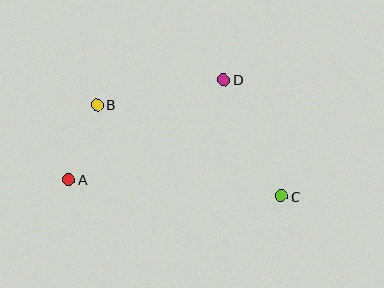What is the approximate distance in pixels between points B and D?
The distance between B and D is approximately 129 pixels.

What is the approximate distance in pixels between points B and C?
The distance between B and C is approximately 206 pixels.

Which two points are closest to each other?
Points A and B are closest to each other.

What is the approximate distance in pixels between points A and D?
The distance between A and D is approximately 184 pixels.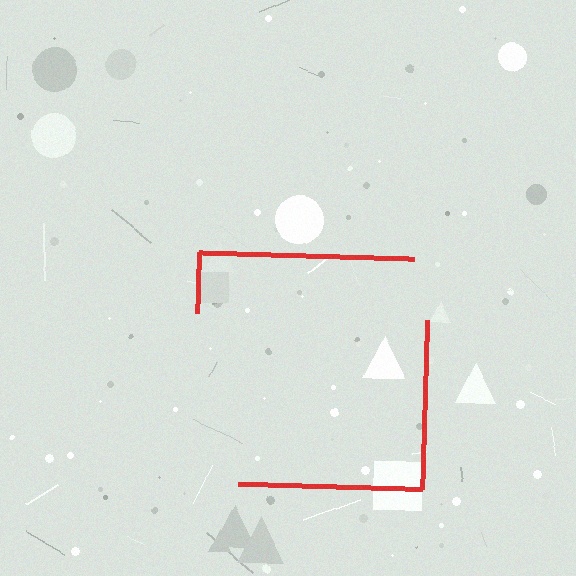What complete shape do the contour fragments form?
The contour fragments form a square.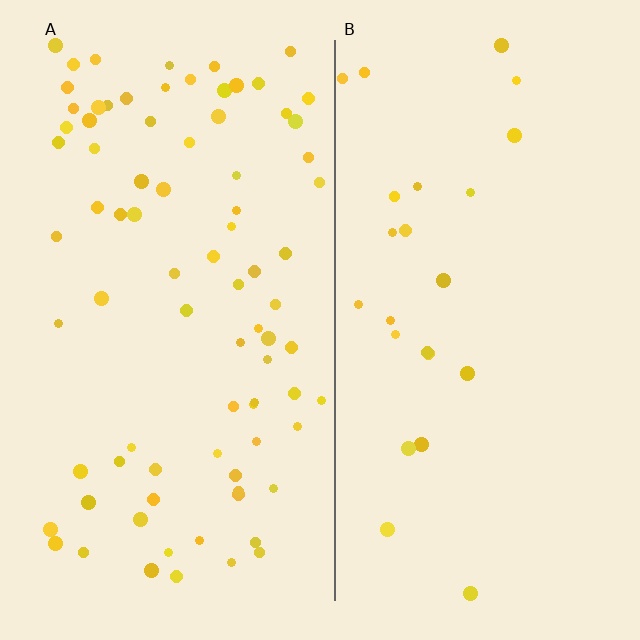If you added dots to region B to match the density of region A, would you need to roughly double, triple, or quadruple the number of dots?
Approximately triple.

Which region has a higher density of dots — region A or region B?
A (the left).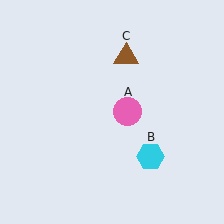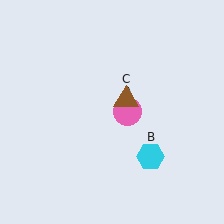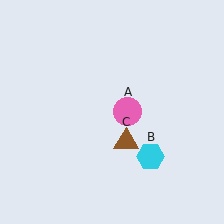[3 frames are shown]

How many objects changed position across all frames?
1 object changed position: brown triangle (object C).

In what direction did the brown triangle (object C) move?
The brown triangle (object C) moved down.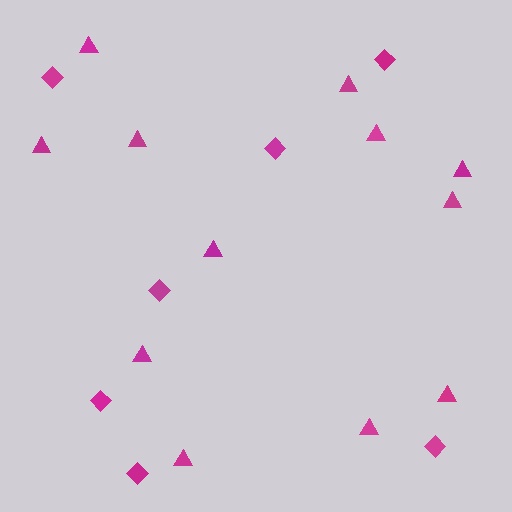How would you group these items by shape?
There are 2 groups: one group of diamonds (7) and one group of triangles (12).